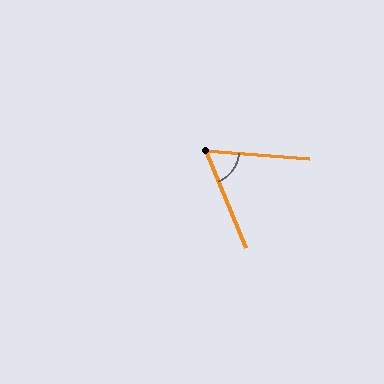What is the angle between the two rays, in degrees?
Approximately 64 degrees.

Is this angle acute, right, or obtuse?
It is acute.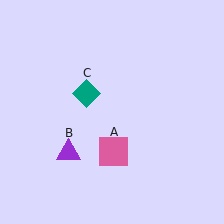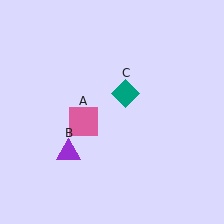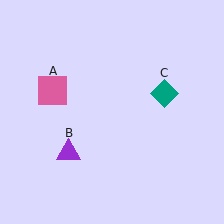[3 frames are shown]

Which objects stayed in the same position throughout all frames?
Purple triangle (object B) remained stationary.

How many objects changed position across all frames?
2 objects changed position: pink square (object A), teal diamond (object C).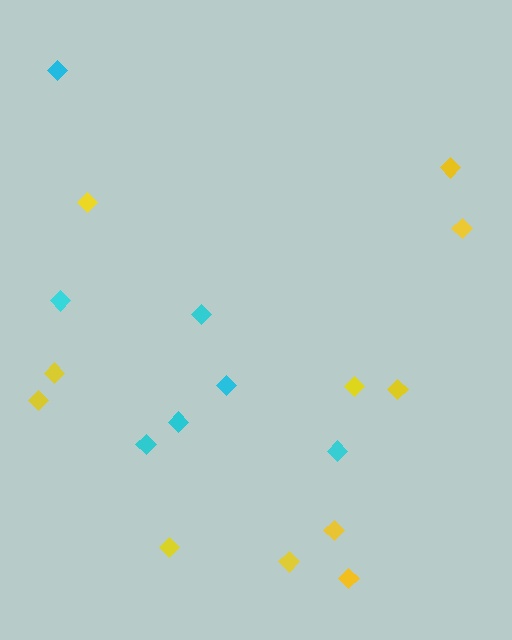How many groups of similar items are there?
There are 2 groups: one group of cyan diamonds (7) and one group of yellow diamonds (11).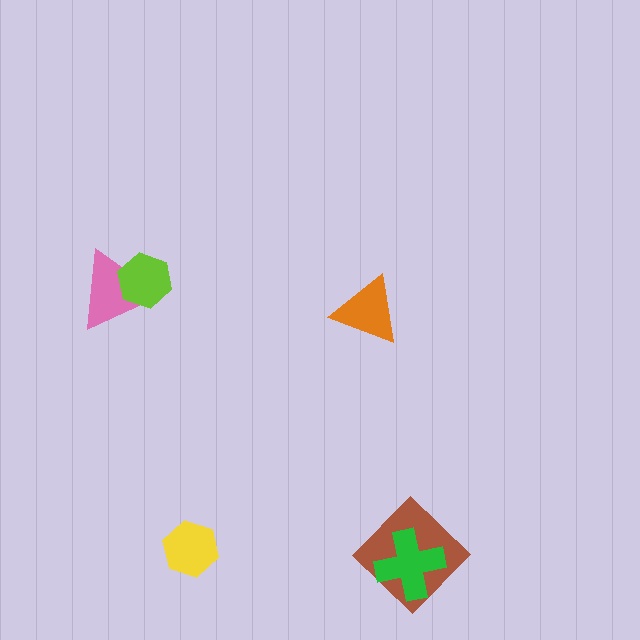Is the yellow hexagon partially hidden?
No, no other shape covers it.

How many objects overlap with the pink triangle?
1 object overlaps with the pink triangle.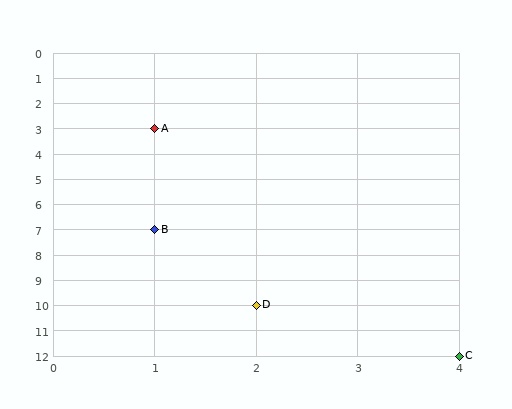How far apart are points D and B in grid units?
Points D and B are 1 column and 3 rows apart (about 3.2 grid units diagonally).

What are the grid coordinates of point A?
Point A is at grid coordinates (1, 3).